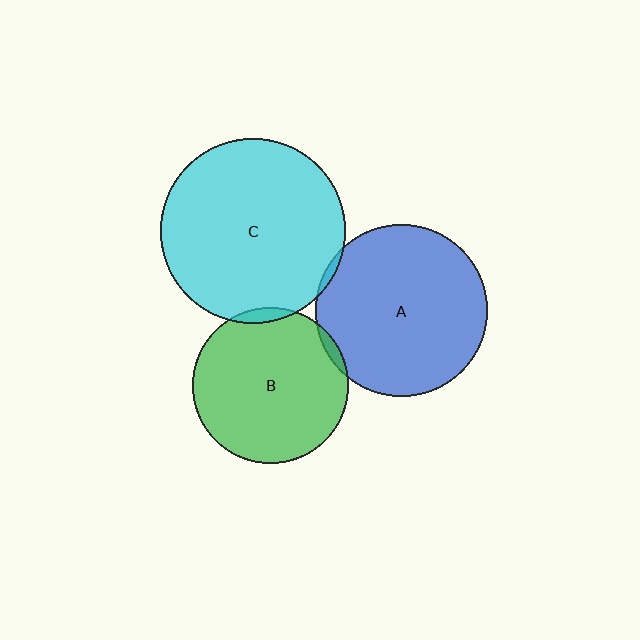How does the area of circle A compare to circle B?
Approximately 1.2 times.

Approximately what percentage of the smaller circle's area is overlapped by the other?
Approximately 5%.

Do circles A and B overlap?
Yes.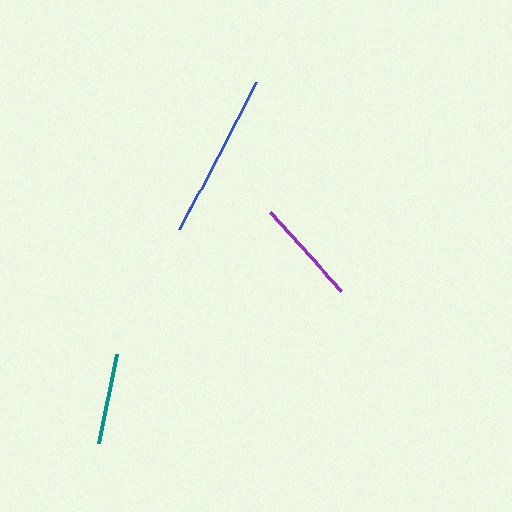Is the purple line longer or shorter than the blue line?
The blue line is longer than the purple line.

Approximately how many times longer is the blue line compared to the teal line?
The blue line is approximately 1.8 times the length of the teal line.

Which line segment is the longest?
The blue line is the longest at approximately 166 pixels.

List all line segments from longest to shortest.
From longest to shortest: blue, purple, teal.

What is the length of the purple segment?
The purple segment is approximately 105 pixels long.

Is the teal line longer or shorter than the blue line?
The blue line is longer than the teal line.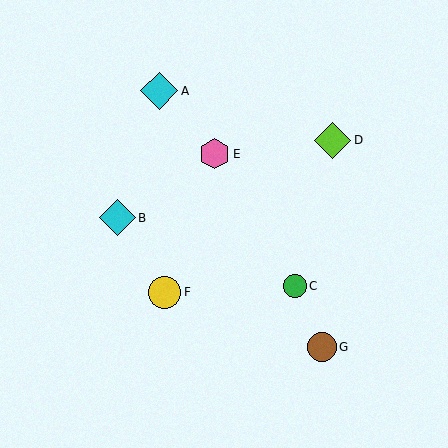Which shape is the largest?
The cyan diamond (labeled A) is the largest.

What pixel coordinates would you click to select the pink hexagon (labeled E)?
Click at (215, 154) to select the pink hexagon E.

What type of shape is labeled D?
Shape D is a lime diamond.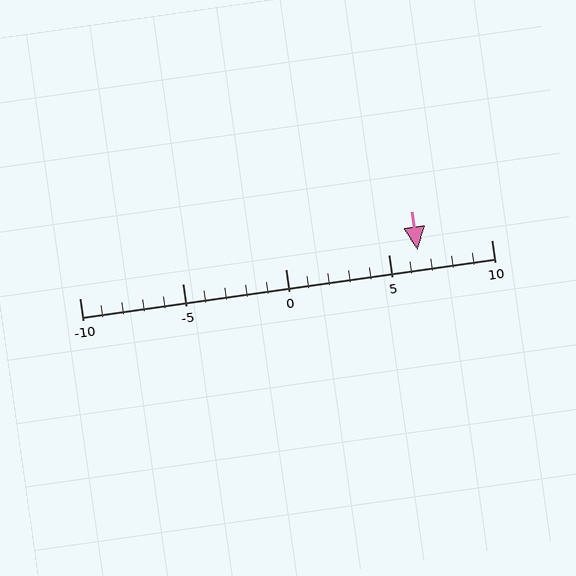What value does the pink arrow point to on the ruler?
The pink arrow points to approximately 6.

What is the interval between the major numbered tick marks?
The major tick marks are spaced 5 units apart.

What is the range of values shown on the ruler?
The ruler shows values from -10 to 10.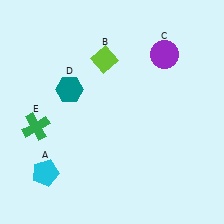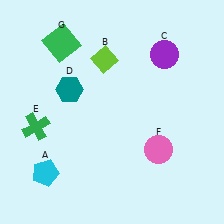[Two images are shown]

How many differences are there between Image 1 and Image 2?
There are 2 differences between the two images.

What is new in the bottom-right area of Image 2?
A pink circle (F) was added in the bottom-right area of Image 2.